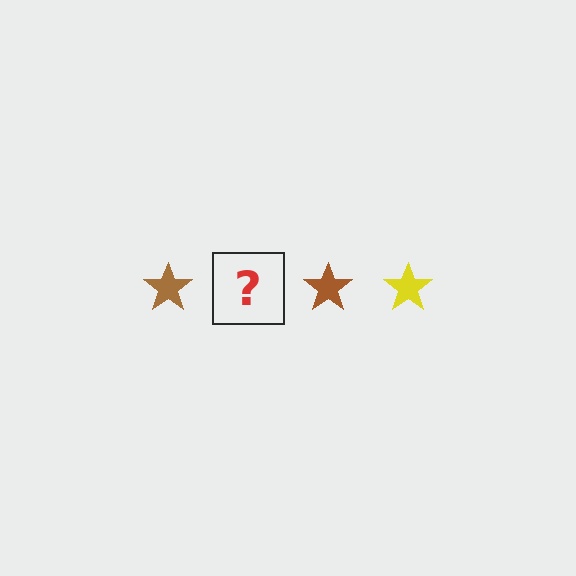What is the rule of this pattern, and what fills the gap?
The rule is that the pattern cycles through brown, yellow stars. The gap should be filled with a yellow star.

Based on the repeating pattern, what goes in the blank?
The blank should be a yellow star.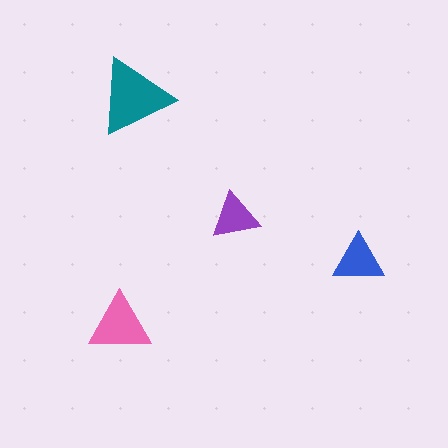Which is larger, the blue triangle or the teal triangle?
The teal one.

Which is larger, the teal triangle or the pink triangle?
The teal one.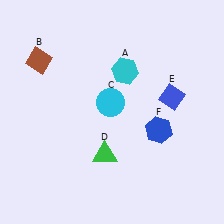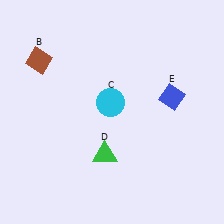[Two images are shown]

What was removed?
The blue hexagon (F), the cyan hexagon (A) were removed in Image 2.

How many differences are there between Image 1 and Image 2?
There are 2 differences between the two images.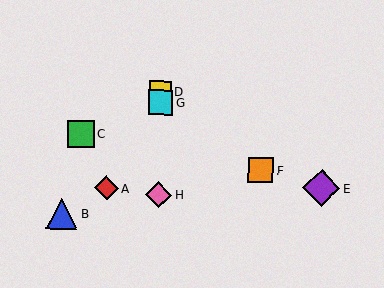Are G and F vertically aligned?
No, G is at x≈160 and F is at x≈260.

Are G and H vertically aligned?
Yes, both are at x≈160.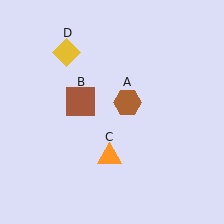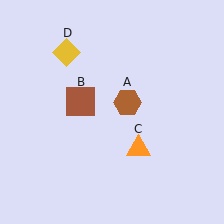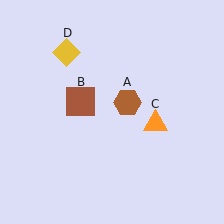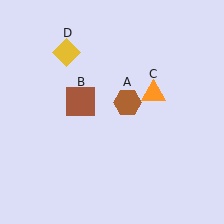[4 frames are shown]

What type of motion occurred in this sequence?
The orange triangle (object C) rotated counterclockwise around the center of the scene.